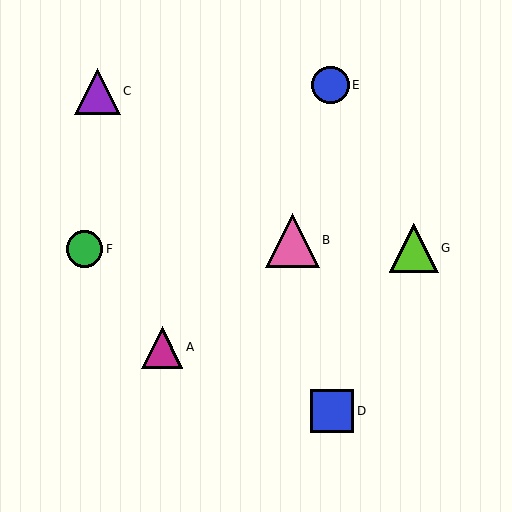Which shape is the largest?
The pink triangle (labeled B) is the largest.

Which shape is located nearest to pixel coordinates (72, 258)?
The green circle (labeled F) at (84, 249) is nearest to that location.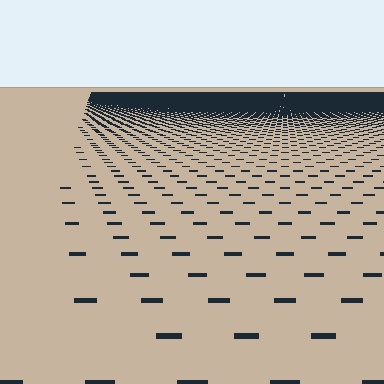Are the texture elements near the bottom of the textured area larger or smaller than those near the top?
Larger. Near the bottom, elements are closer to the viewer and appear at a bigger on-screen size.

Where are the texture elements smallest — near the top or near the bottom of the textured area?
Near the top.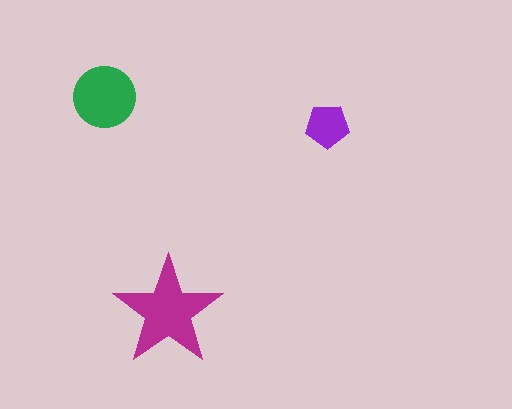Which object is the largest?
The magenta star.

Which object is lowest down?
The magenta star is bottommost.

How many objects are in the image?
There are 3 objects in the image.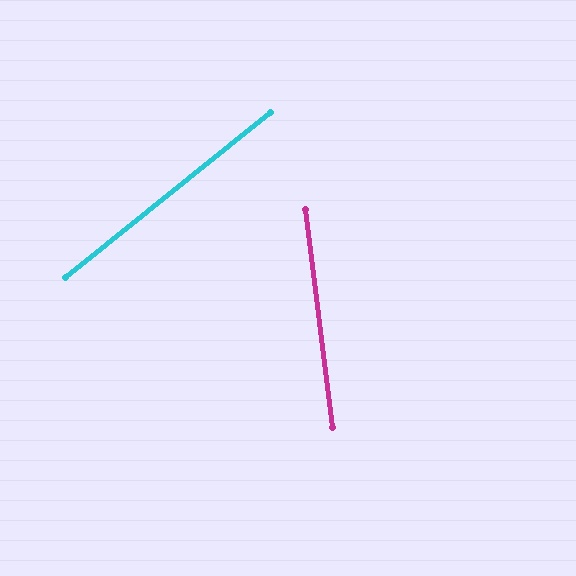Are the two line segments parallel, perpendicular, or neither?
Neither parallel nor perpendicular — they differ by about 58°.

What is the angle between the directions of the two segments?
Approximately 58 degrees.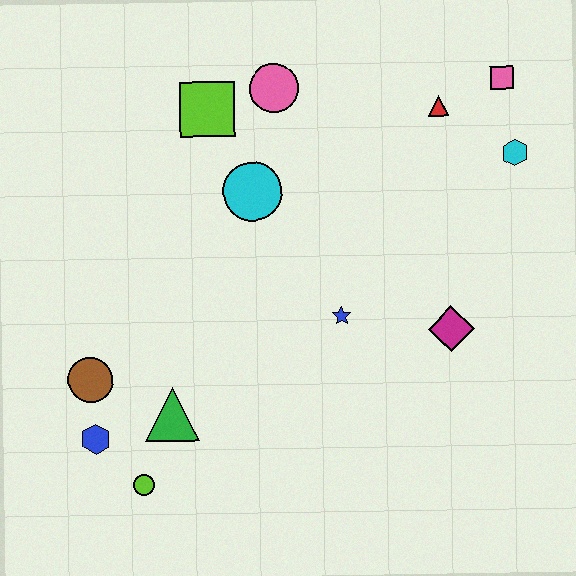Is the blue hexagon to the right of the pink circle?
No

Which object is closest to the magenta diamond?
The blue star is closest to the magenta diamond.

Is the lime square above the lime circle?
Yes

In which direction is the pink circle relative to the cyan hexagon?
The pink circle is to the left of the cyan hexagon.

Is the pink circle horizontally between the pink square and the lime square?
Yes